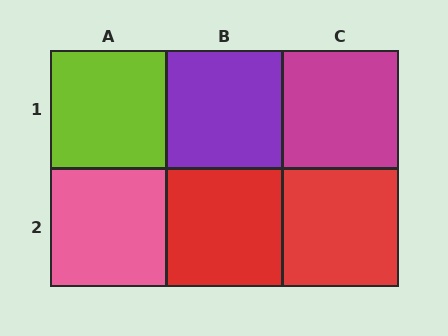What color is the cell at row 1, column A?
Lime.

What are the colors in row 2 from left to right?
Pink, red, red.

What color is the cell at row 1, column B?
Purple.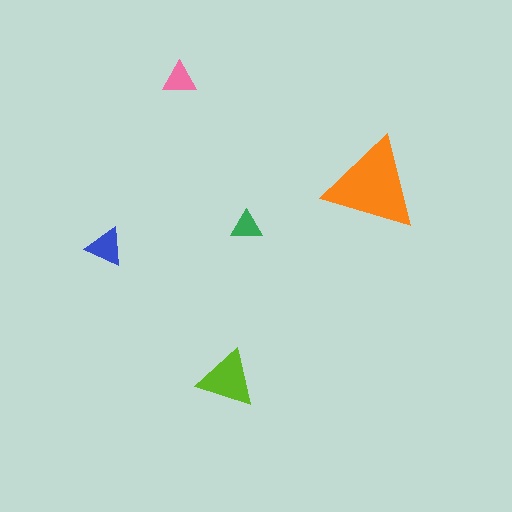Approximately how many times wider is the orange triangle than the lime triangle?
About 1.5 times wider.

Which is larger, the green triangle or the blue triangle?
The blue one.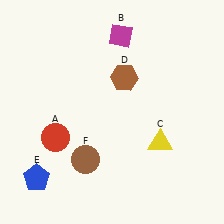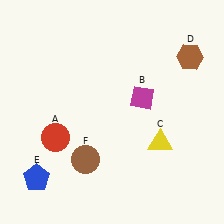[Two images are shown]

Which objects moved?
The objects that moved are: the magenta diamond (B), the brown hexagon (D).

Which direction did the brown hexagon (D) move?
The brown hexagon (D) moved right.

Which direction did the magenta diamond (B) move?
The magenta diamond (B) moved down.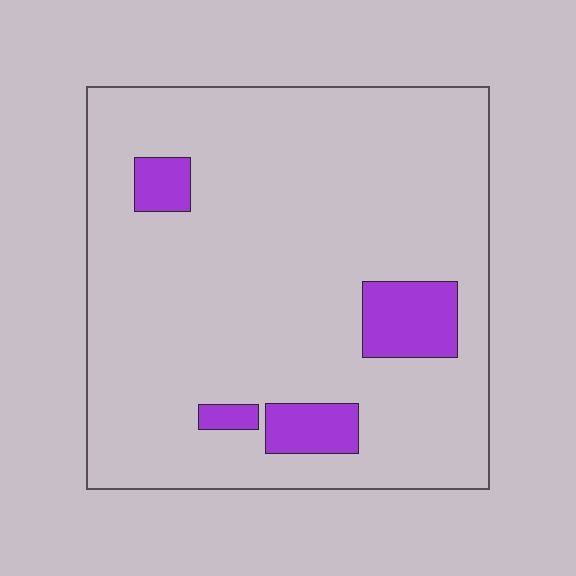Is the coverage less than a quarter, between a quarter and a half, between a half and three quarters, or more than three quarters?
Less than a quarter.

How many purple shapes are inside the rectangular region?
4.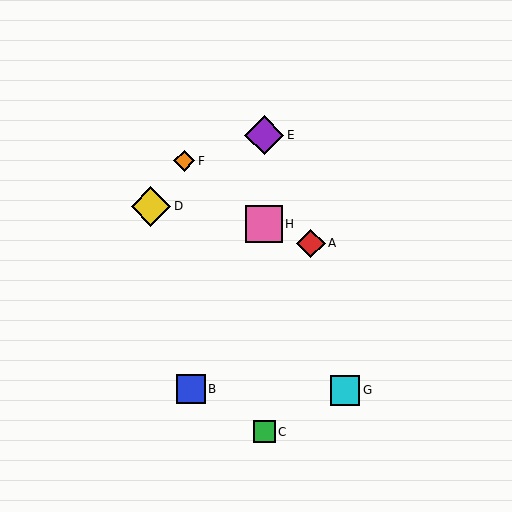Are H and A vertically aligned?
No, H is at x≈264 and A is at x≈311.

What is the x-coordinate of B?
Object B is at x≈191.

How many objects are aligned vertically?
3 objects (C, E, H) are aligned vertically.